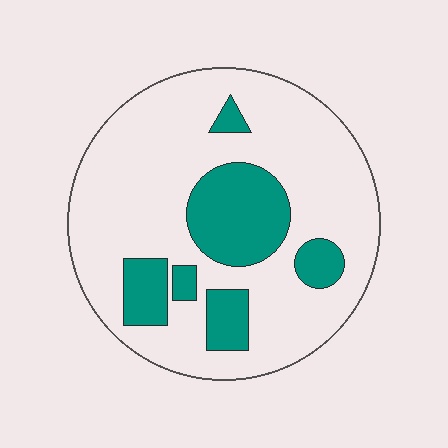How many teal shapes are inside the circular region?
6.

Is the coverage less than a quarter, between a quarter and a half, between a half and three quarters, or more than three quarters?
Less than a quarter.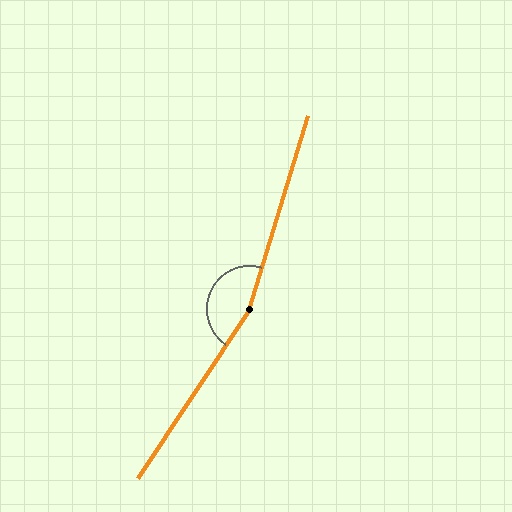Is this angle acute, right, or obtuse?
It is obtuse.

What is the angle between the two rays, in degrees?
Approximately 163 degrees.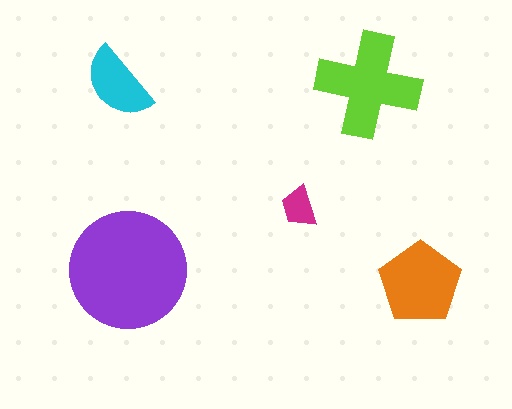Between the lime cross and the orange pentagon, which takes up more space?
The lime cross.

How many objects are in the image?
There are 5 objects in the image.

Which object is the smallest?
The magenta trapezoid.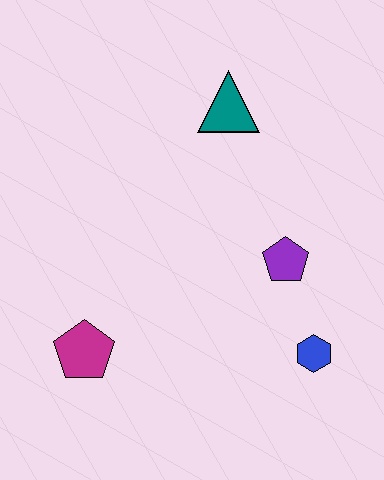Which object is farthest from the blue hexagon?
The teal triangle is farthest from the blue hexagon.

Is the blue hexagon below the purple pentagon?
Yes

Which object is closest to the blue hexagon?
The purple pentagon is closest to the blue hexagon.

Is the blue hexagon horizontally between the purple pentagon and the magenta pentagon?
No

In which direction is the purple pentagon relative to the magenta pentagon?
The purple pentagon is to the right of the magenta pentagon.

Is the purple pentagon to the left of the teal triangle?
No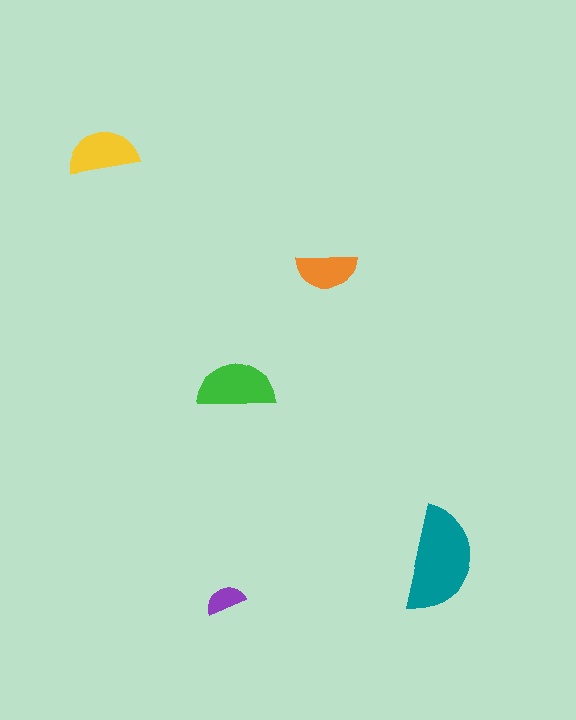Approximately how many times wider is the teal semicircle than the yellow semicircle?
About 1.5 times wider.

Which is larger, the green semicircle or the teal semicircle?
The teal one.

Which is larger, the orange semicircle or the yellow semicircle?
The yellow one.